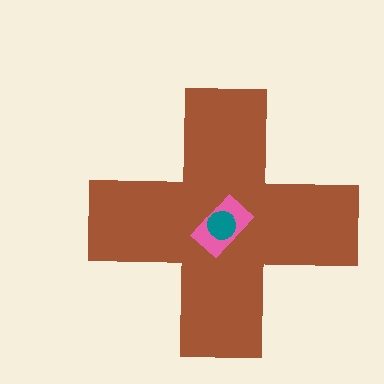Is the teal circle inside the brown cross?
Yes.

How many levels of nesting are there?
3.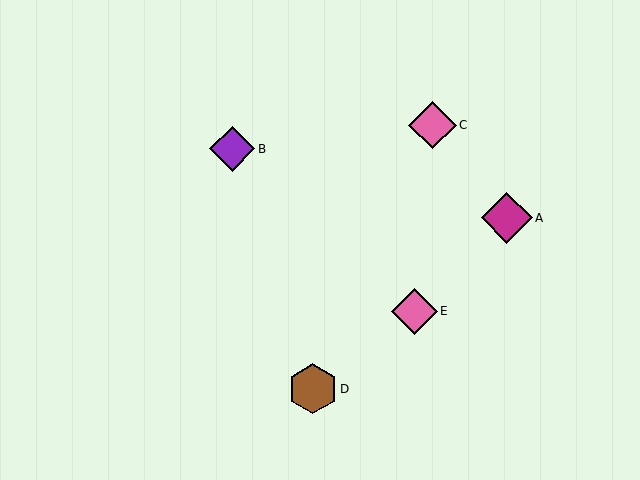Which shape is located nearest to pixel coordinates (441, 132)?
The pink diamond (labeled C) at (432, 125) is nearest to that location.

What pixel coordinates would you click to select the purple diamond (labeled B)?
Click at (232, 149) to select the purple diamond B.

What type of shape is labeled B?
Shape B is a purple diamond.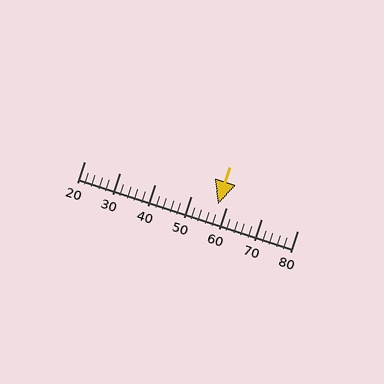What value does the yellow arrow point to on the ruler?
The yellow arrow points to approximately 58.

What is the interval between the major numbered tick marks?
The major tick marks are spaced 10 units apart.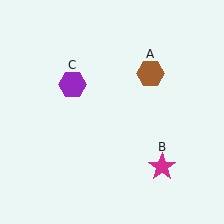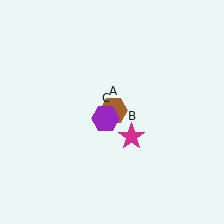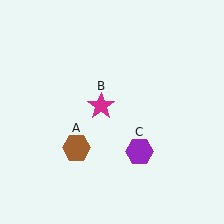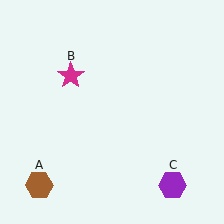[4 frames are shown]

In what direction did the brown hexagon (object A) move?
The brown hexagon (object A) moved down and to the left.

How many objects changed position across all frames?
3 objects changed position: brown hexagon (object A), magenta star (object B), purple hexagon (object C).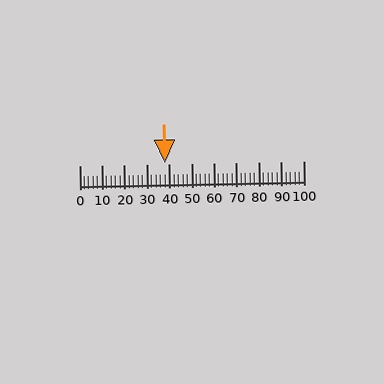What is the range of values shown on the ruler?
The ruler shows values from 0 to 100.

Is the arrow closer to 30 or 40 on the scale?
The arrow is closer to 40.